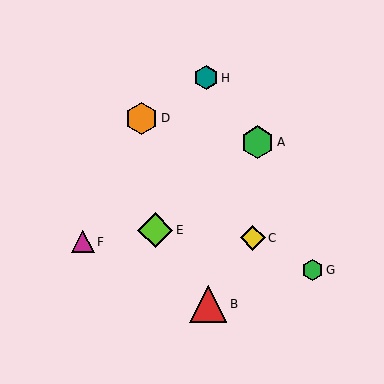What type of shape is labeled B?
Shape B is a red triangle.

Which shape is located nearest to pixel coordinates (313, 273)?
The green hexagon (labeled G) at (312, 270) is nearest to that location.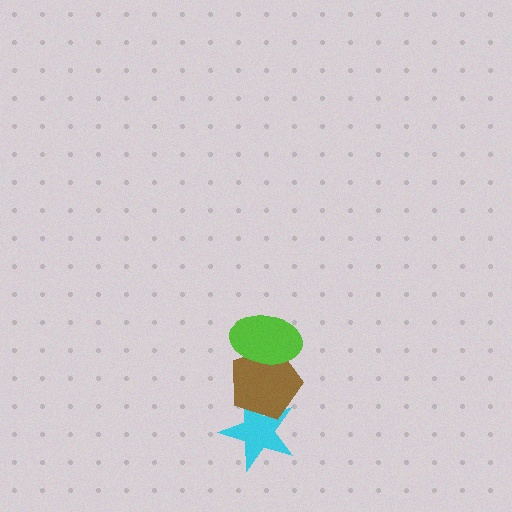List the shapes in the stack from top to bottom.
From top to bottom: the lime ellipse, the brown pentagon, the cyan star.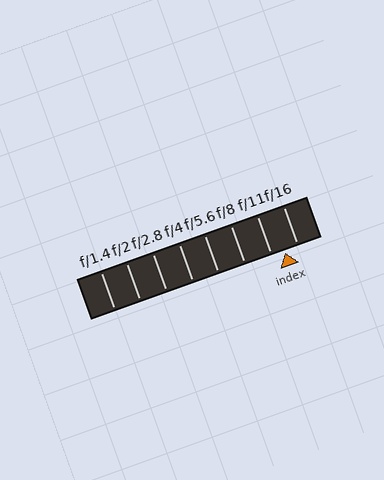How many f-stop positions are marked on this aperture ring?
There are 8 f-stop positions marked.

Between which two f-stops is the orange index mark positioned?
The index mark is between f/11 and f/16.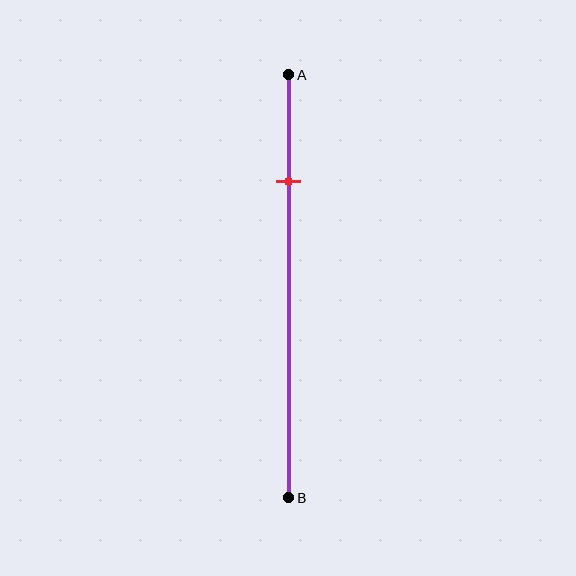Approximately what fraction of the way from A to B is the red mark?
The red mark is approximately 25% of the way from A to B.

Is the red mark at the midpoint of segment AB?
No, the mark is at about 25% from A, not at the 50% midpoint.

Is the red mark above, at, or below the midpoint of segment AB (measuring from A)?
The red mark is above the midpoint of segment AB.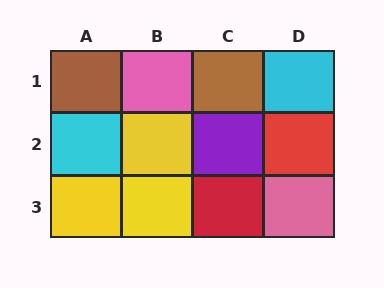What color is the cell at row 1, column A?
Brown.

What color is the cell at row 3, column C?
Red.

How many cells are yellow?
3 cells are yellow.